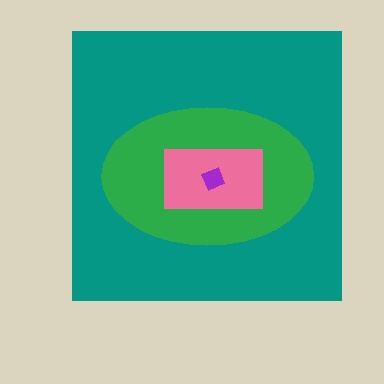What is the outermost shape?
The teal square.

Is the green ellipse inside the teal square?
Yes.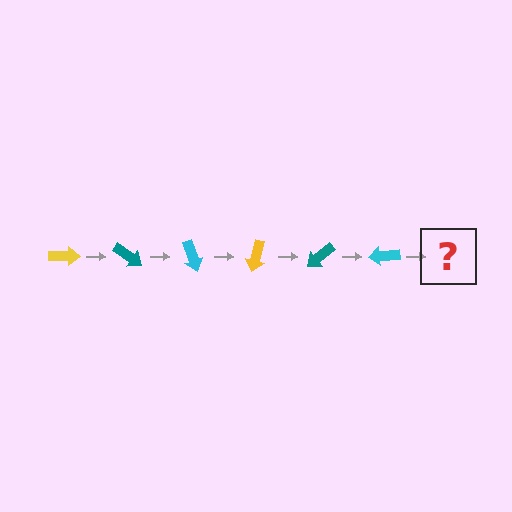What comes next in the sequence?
The next element should be a yellow arrow, rotated 210 degrees from the start.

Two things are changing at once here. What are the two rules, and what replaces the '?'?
The two rules are that it rotates 35 degrees each step and the color cycles through yellow, teal, and cyan. The '?' should be a yellow arrow, rotated 210 degrees from the start.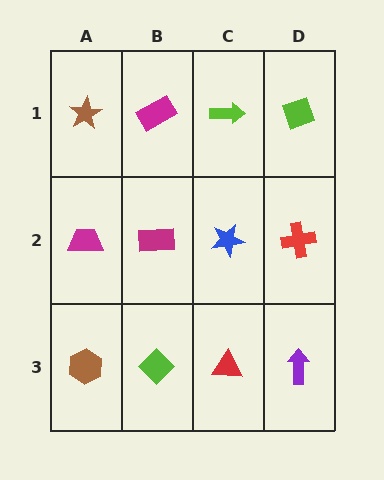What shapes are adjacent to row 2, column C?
A lime arrow (row 1, column C), a red triangle (row 3, column C), a magenta rectangle (row 2, column B), a red cross (row 2, column D).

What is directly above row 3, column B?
A magenta rectangle.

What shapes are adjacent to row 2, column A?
A brown star (row 1, column A), a brown hexagon (row 3, column A), a magenta rectangle (row 2, column B).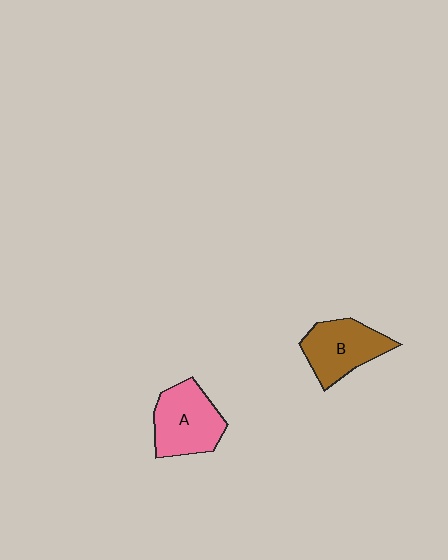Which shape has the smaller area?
Shape B (brown).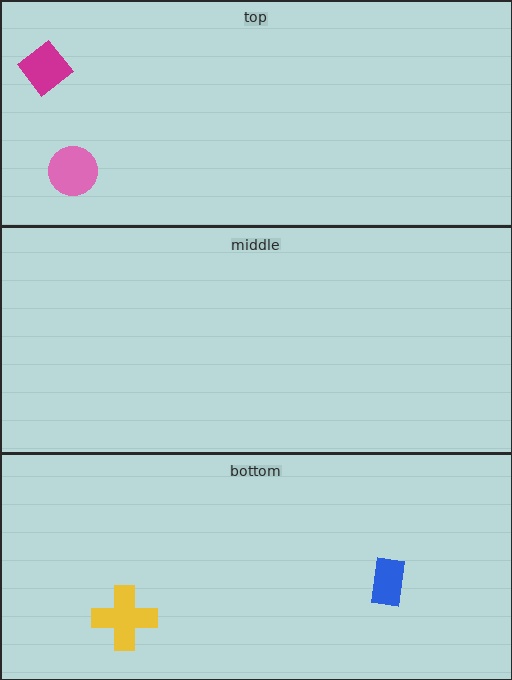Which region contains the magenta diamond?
The top region.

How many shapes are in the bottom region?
2.